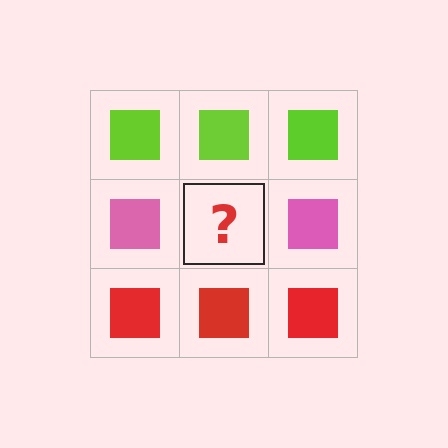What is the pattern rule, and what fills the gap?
The rule is that each row has a consistent color. The gap should be filled with a pink square.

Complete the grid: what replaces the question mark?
The question mark should be replaced with a pink square.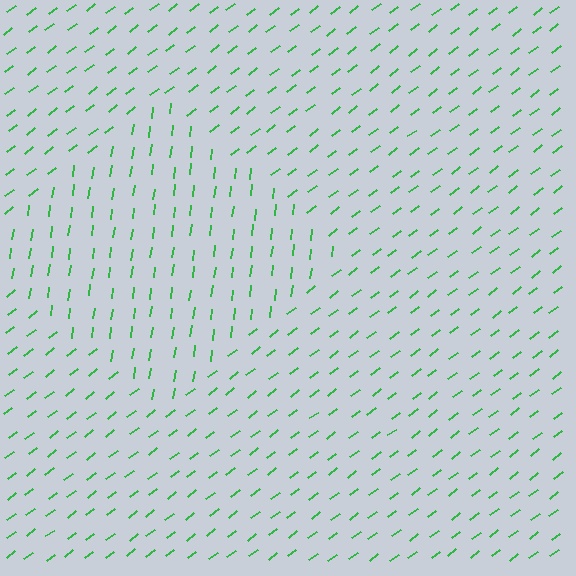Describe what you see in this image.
The image is filled with small green line segments. A diamond region in the image has lines oriented differently from the surrounding lines, creating a visible texture boundary.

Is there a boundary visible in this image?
Yes, there is a texture boundary formed by a change in line orientation.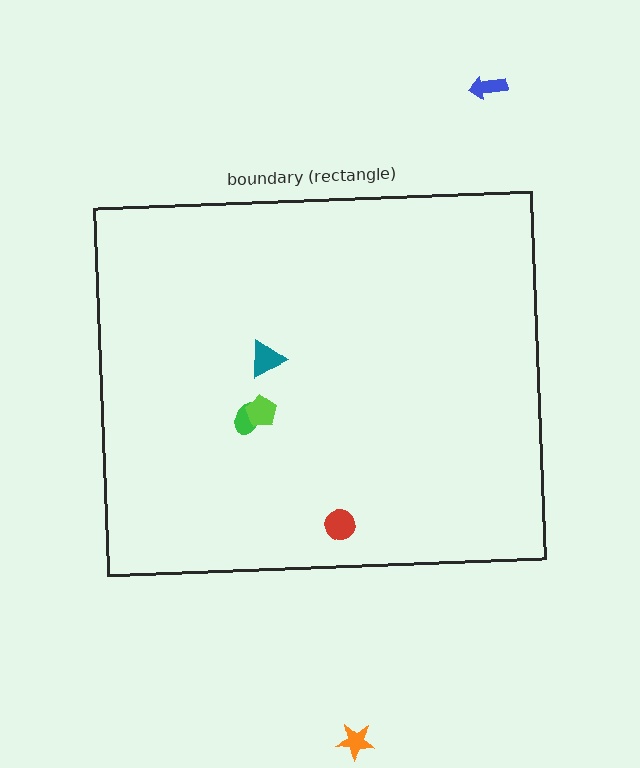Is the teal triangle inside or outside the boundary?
Inside.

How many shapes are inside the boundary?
4 inside, 2 outside.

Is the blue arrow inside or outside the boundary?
Outside.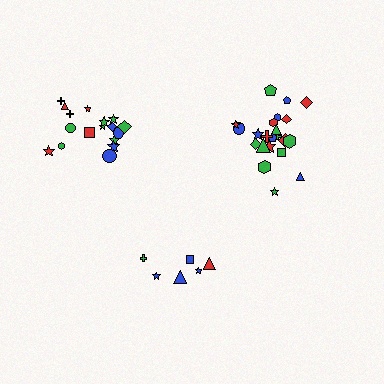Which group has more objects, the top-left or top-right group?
The top-right group.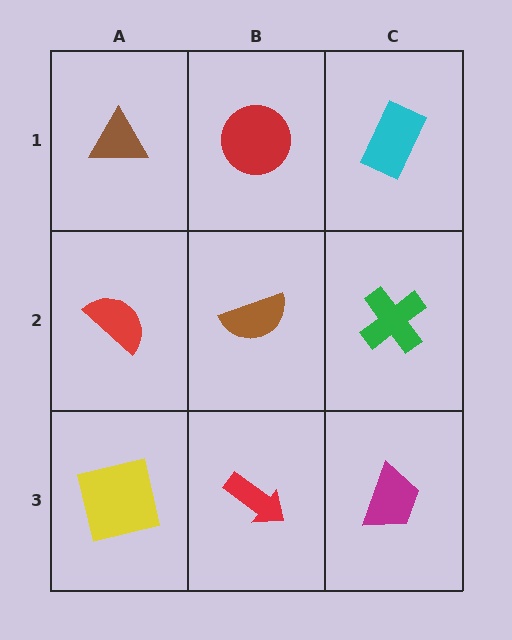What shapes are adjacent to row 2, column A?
A brown triangle (row 1, column A), a yellow square (row 3, column A), a brown semicircle (row 2, column B).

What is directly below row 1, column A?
A red semicircle.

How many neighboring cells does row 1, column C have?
2.